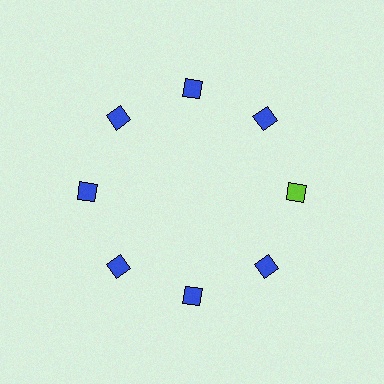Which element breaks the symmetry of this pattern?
The lime square at roughly the 3 o'clock position breaks the symmetry. All other shapes are blue squares.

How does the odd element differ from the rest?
It has a different color: lime instead of blue.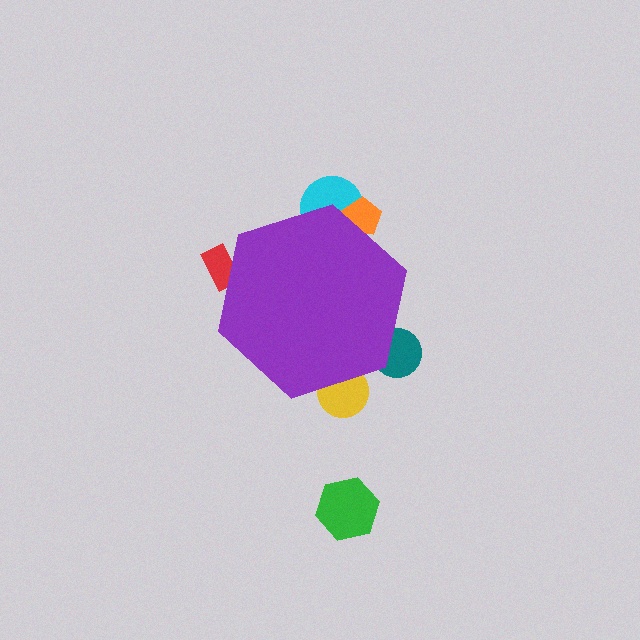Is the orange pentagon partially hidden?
Yes, the orange pentagon is partially hidden behind the purple hexagon.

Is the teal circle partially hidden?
Yes, the teal circle is partially hidden behind the purple hexagon.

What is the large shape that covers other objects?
A purple hexagon.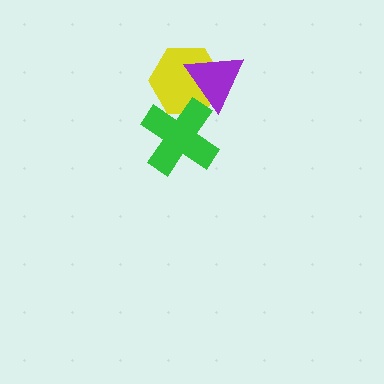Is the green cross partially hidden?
No, no other shape covers it.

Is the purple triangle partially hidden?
Yes, it is partially covered by another shape.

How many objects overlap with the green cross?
2 objects overlap with the green cross.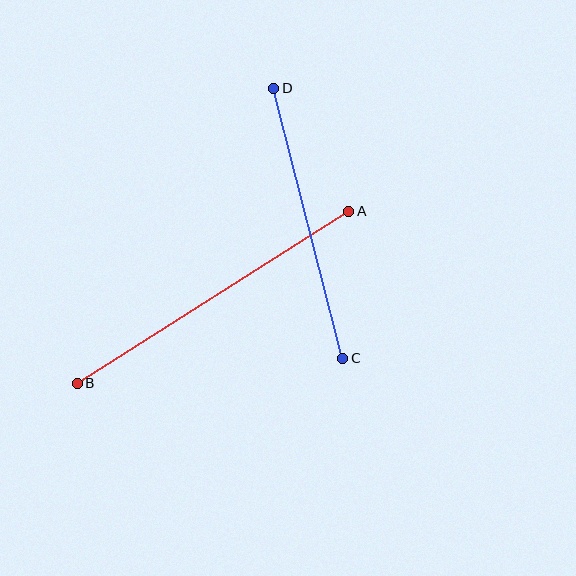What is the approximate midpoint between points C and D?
The midpoint is at approximately (308, 223) pixels.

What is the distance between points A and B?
The distance is approximately 322 pixels.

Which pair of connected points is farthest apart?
Points A and B are farthest apart.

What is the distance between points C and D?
The distance is approximately 279 pixels.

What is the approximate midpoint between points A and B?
The midpoint is at approximately (213, 297) pixels.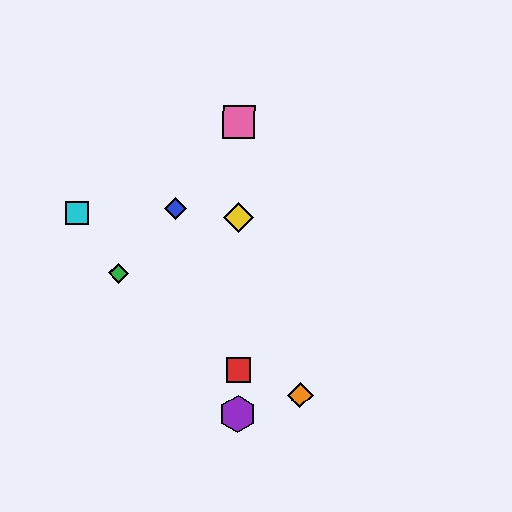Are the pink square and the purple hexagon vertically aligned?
Yes, both are at x≈239.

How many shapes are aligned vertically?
4 shapes (the red square, the yellow diamond, the purple hexagon, the pink square) are aligned vertically.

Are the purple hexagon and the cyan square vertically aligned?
No, the purple hexagon is at x≈238 and the cyan square is at x≈77.